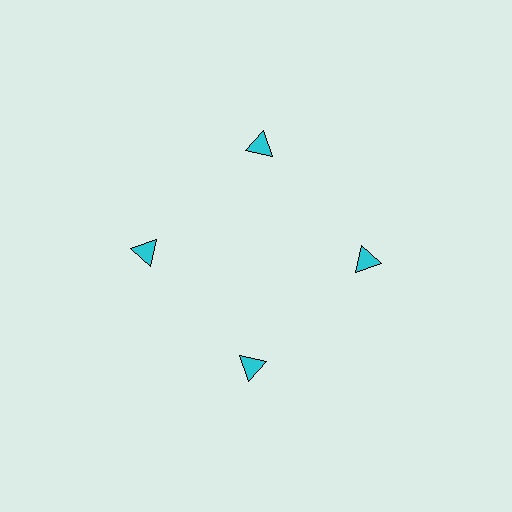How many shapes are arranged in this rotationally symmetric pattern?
There are 4 shapes, arranged in 4 groups of 1.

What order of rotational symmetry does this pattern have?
This pattern has 4-fold rotational symmetry.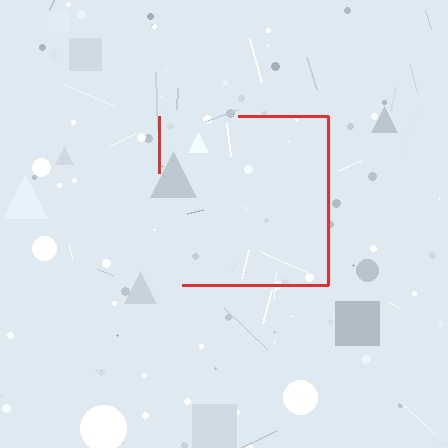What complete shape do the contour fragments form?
The contour fragments form a square.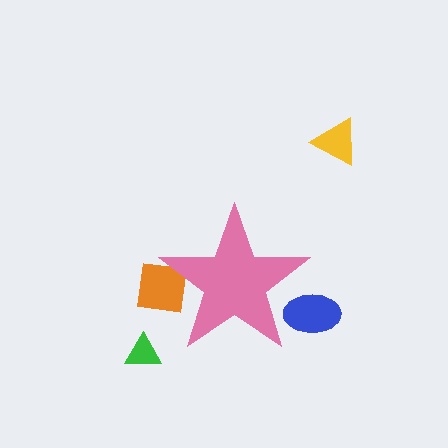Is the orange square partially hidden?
Yes, the orange square is partially hidden behind the pink star.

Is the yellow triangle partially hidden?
No, the yellow triangle is fully visible.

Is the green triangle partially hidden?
No, the green triangle is fully visible.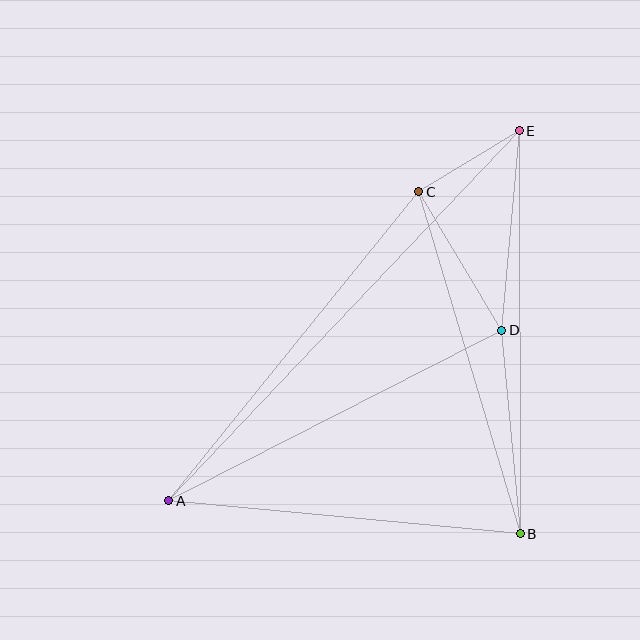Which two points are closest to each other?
Points C and E are closest to each other.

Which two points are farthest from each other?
Points A and E are farthest from each other.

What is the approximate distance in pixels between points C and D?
The distance between C and D is approximately 162 pixels.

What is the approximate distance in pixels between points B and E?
The distance between B and E is approximately 403 pixels.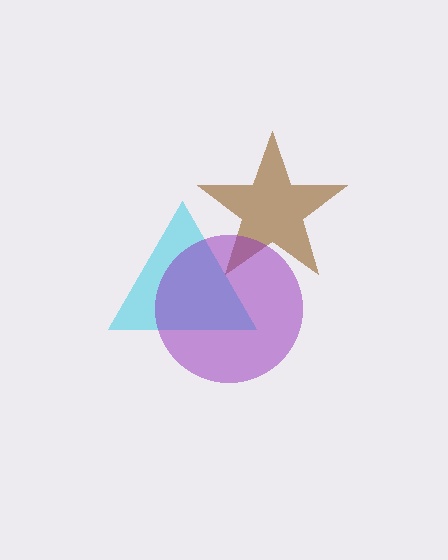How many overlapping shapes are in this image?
There are 3 overlapping shapes in the image.